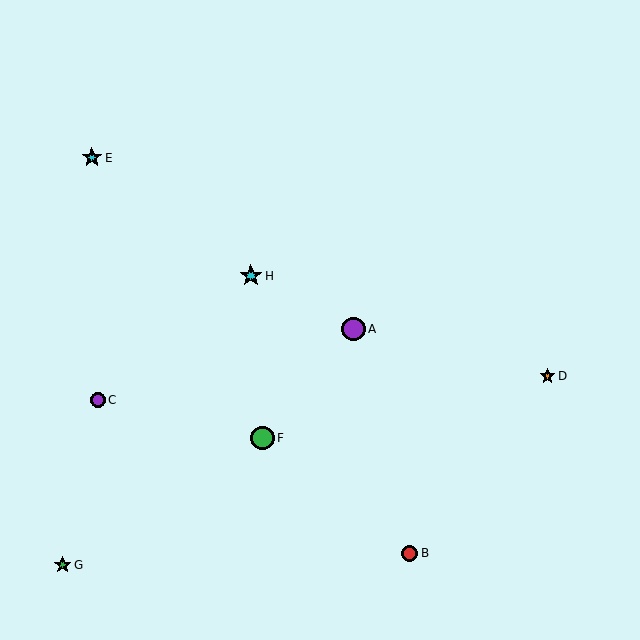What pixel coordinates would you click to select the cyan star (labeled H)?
Click at (251, 276) to select the cyan star H.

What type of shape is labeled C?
Shape C is a purple circle.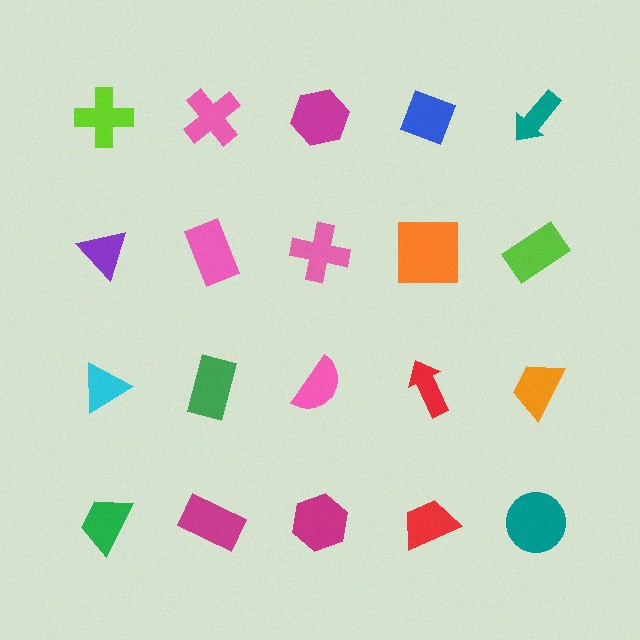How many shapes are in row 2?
5 shapes.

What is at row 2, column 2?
A pink rectangle.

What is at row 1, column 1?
A lime cross.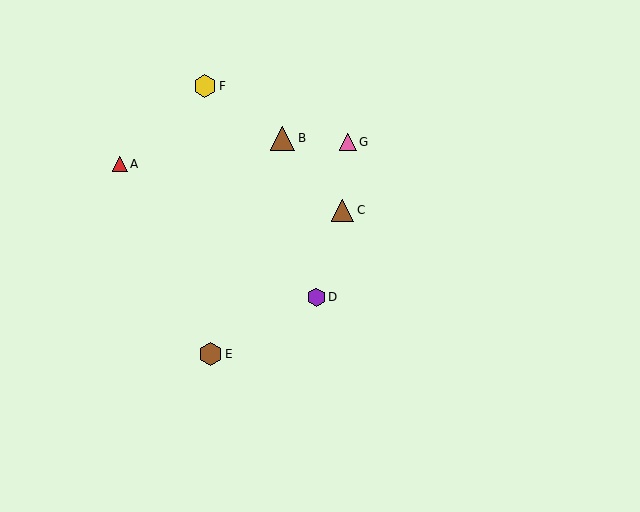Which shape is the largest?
The brown triangle (labeled B) is the largest.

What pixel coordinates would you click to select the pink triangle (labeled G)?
Click at (348, 142) to select the pink triangle G.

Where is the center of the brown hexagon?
The center of the brown hexagon is at (211, 354).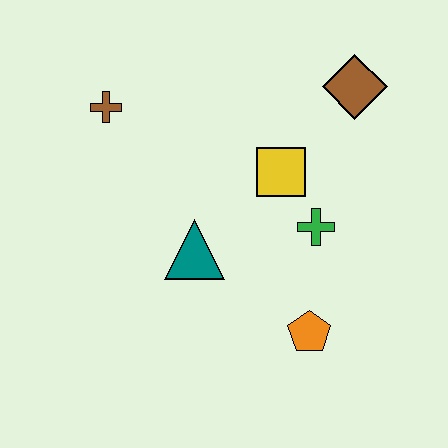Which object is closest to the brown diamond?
The yellow square is closest to the brown diamond.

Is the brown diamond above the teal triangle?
Yes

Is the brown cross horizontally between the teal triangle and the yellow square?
No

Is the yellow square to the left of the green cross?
Yes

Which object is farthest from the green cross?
The brown cross is farthest from the green cross.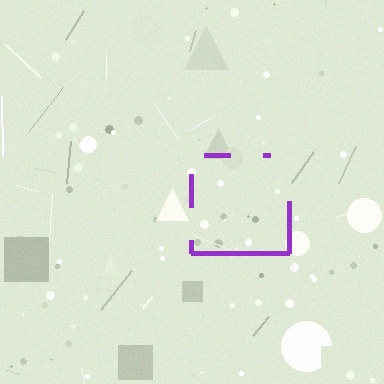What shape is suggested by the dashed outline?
The dashed outline suggests a square.